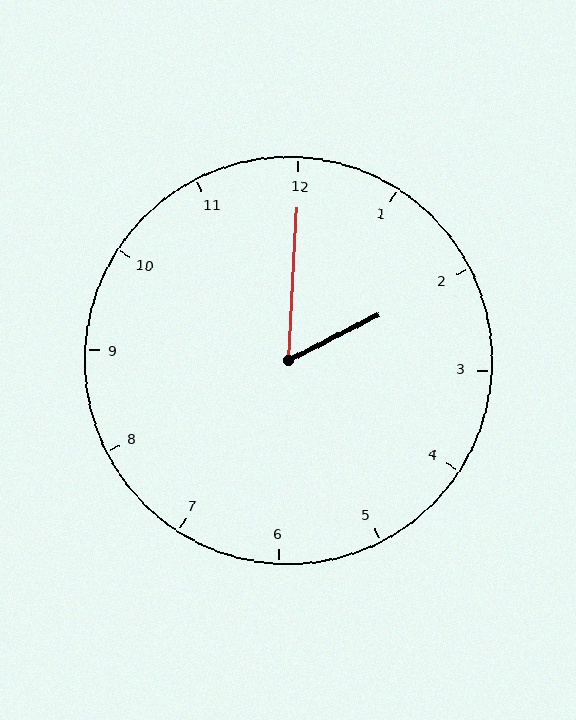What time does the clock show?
2:00.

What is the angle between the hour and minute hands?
Approximately 60 degrees.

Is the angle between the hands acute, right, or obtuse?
It is acute.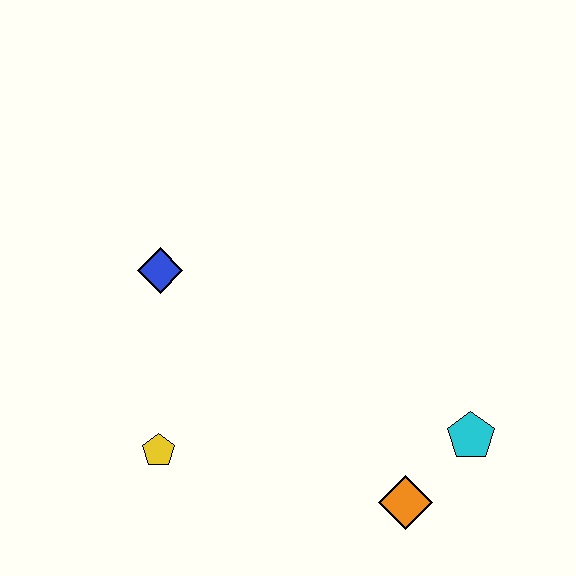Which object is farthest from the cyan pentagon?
The blue diamond is farthest from the cyan pentagon.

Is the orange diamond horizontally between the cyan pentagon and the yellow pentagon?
Yes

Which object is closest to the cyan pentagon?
The orange diamond is closest to the cyan pentagon.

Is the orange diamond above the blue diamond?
No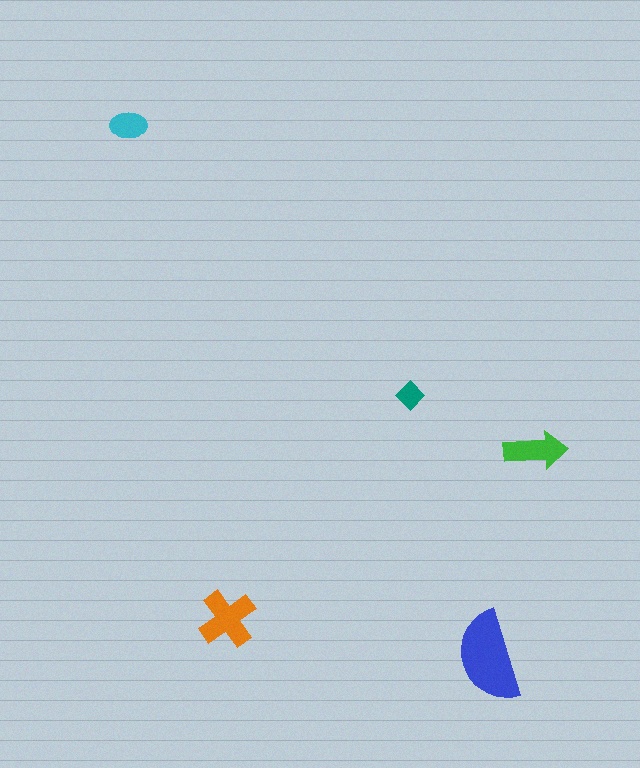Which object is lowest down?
The blue semicircle is bottommost.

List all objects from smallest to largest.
The teal diamond, the cyan ellipse, the green arrow, the orange cross, the blue semicircle.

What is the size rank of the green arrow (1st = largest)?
3rd.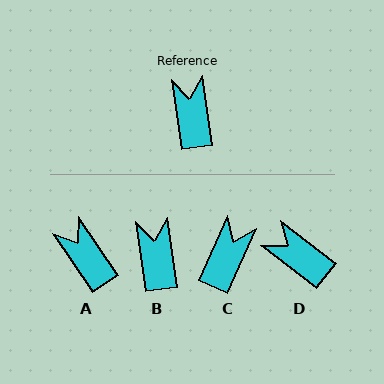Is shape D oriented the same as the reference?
No, it is off by about 44 degrees.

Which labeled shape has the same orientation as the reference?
B.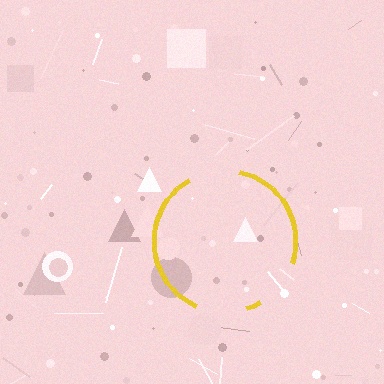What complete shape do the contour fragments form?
The contour fragments form a circle.